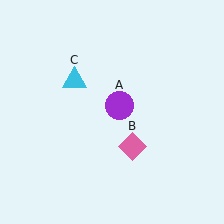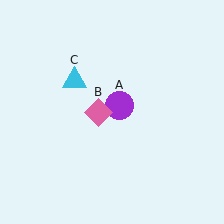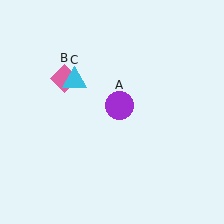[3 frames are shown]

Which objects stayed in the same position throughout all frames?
Purple circle (object A) and cyan triangle (object C) remained stationary.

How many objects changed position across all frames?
1 object changed position: pink diamond (object B).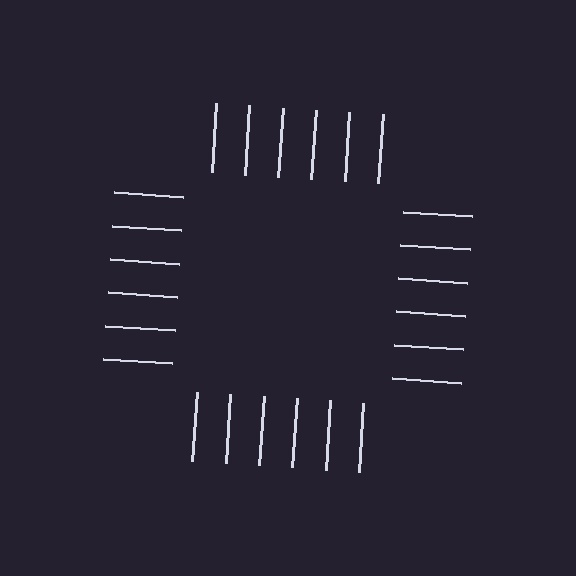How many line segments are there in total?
24 — 6 along each of the 4 edges.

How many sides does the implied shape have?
4 sides — the line-ends trace a square.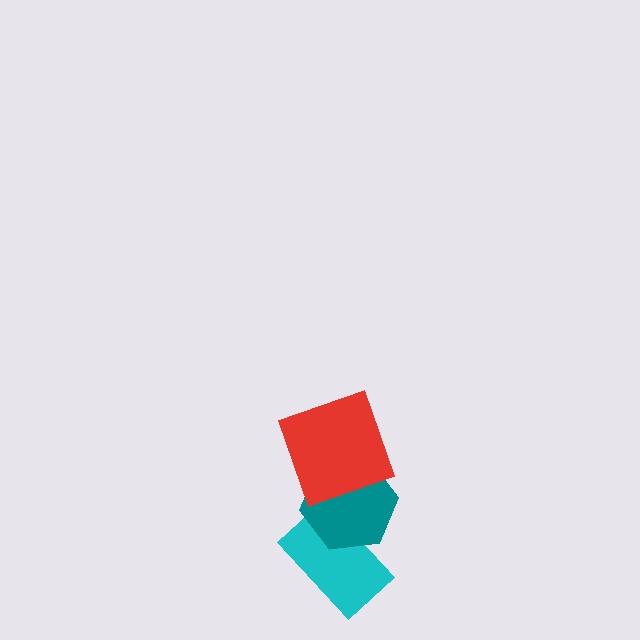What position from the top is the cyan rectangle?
The cyan rectangle is 3rd from the top.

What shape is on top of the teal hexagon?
The red square is on top of the teal hexagon.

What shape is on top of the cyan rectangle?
The teal hexagon is on top of the cyan rectangle.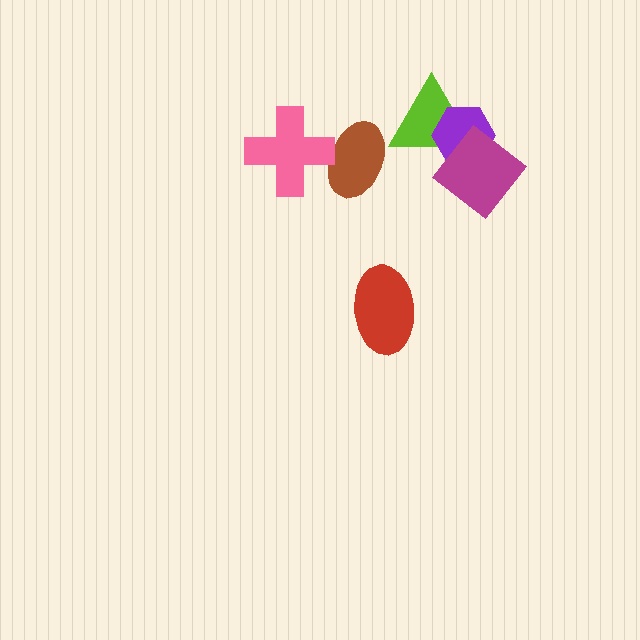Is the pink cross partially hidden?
No, no other shape covers it.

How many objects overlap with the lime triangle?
2 objects overlap with the lime triangle.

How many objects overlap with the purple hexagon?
2 objects overlap with the purple hexagon.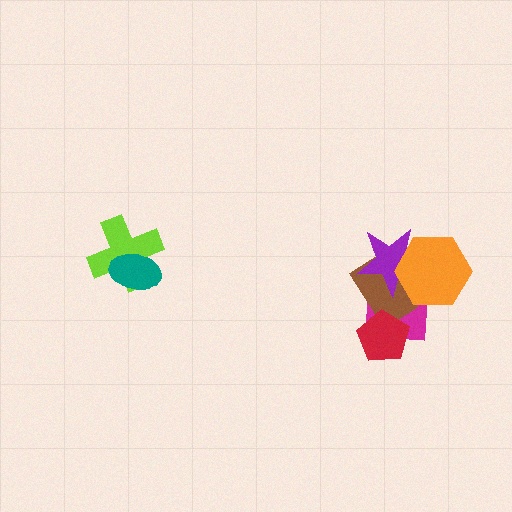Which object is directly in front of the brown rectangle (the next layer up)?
The red pentagon is directly in front of the brown rectangle.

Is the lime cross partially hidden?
Yes, it is partially covered by another shape.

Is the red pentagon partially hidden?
No, no other shape covers it.